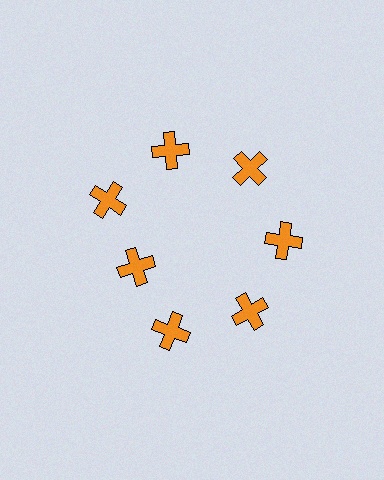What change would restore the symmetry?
The symmetry would be restored by moving it outward, back onto the ring so that all 7 crosses sit at equal angles and equal distance from the center.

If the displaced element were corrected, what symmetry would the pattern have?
It would have 7-fold rotational symmetry — the pattern would map onto itself every 51 degrees.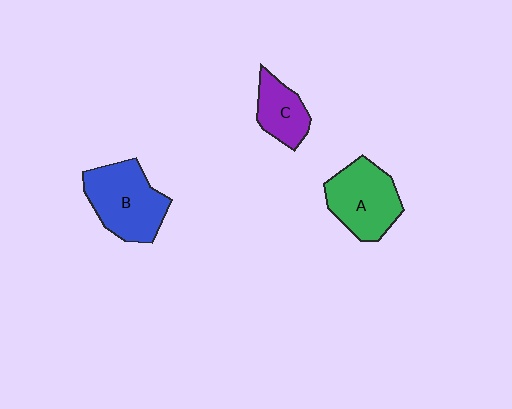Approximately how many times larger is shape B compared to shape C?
Approximately 1.7 times.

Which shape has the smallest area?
Shape C (purple).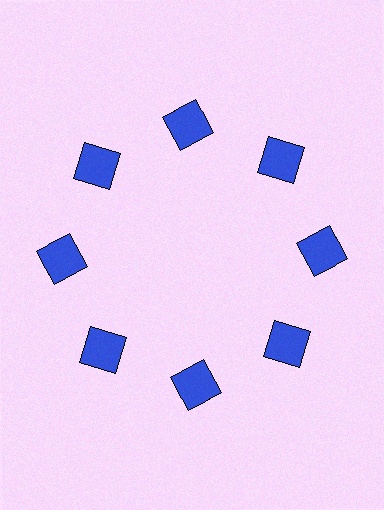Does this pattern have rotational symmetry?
Yes, this pattern has 8-fold rotational symmetry. It looks the same after rotating 45 degrees around the center.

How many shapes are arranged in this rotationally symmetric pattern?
There are 8 shapes, arranged in 8 groups of 1.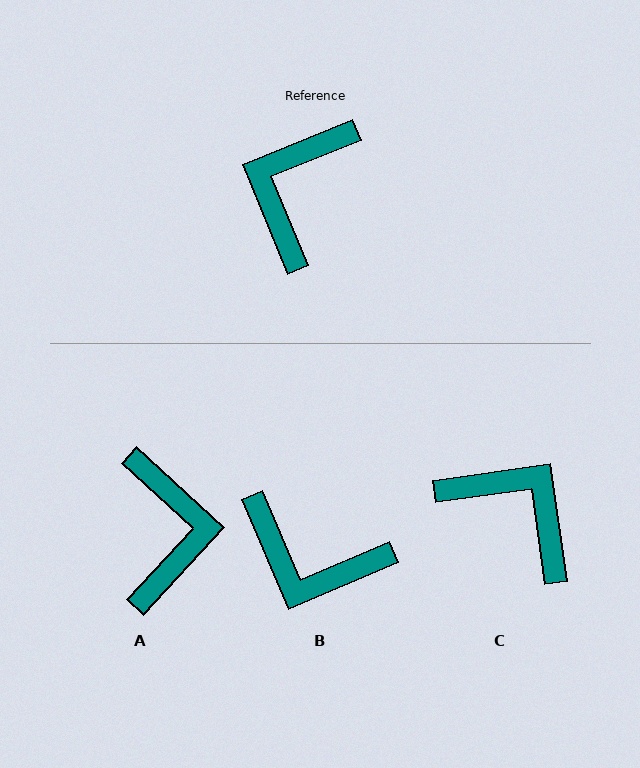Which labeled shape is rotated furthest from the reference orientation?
A, about 155 degrees away.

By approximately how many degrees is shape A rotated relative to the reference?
Approximately 155 degrees clockwise.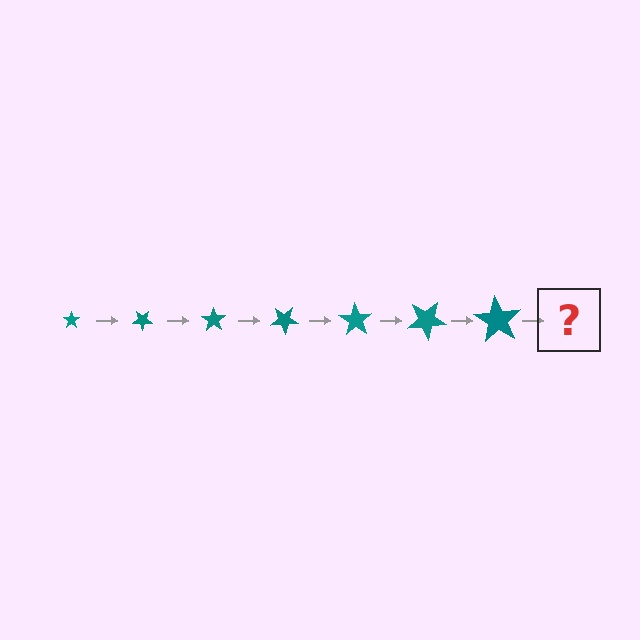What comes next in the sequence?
The next element should be a star, larger than the previous one and rotated 245 degrees from the start.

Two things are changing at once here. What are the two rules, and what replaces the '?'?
The two rules are that the star grows larger each step and it rotates 35 degrees each step. The '?' should be a star, larger than the previous one and rotated 245 degrees from the start.